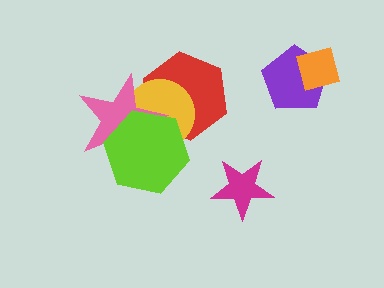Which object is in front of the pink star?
The lime hexagon is in front of the pink star.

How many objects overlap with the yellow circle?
3 objects overlap with the yellow circle.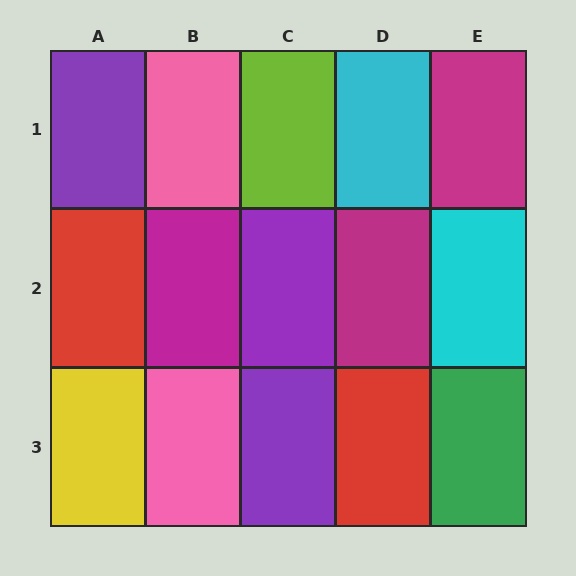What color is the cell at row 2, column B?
Magenta.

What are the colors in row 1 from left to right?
Purple, pink, lime, cyan, magenta.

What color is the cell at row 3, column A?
Yellow.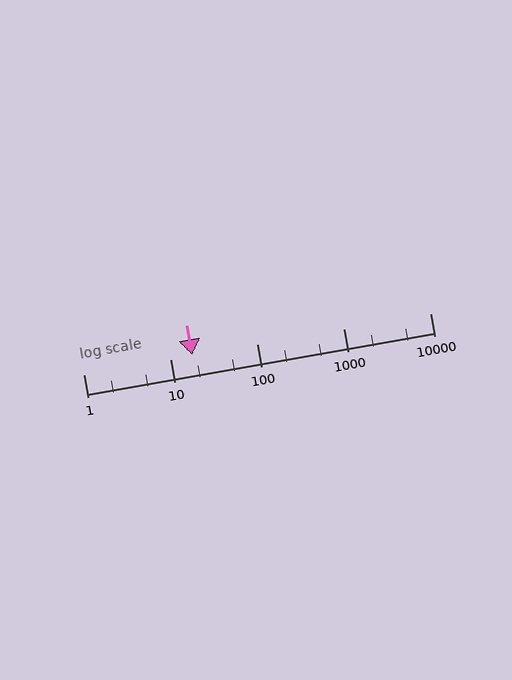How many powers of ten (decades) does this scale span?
The scale spans 4 decades, from 1 to 10000.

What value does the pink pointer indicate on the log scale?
The pointer indicates approximately 18.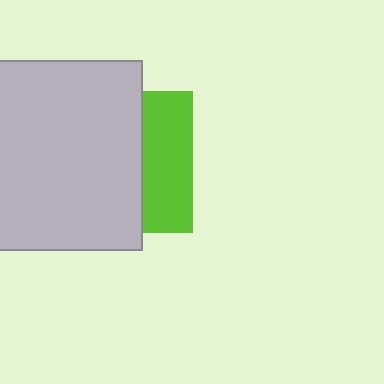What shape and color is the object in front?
The object in front is a light gray square.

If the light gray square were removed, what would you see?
You would see the complete lime square.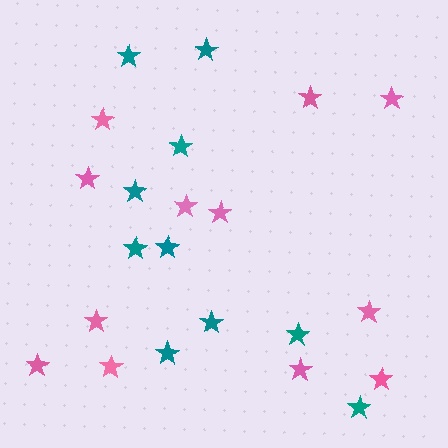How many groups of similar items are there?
There are 2 groups: one group of pink stars (12) and one group of teal stars (10).